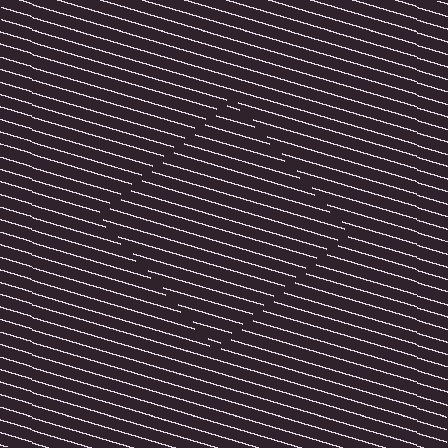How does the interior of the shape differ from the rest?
The interior of the shape contains the same grating, shifted by half a period — the contour is defined by the phase discontinuity where line-ends from the inner and outer gratings abut.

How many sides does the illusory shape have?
4 sides — the line-ends trace a square.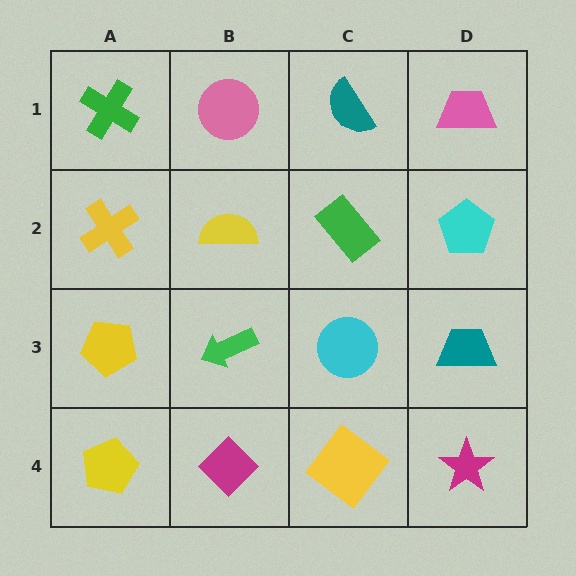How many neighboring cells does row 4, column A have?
2.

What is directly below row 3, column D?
A magenta star.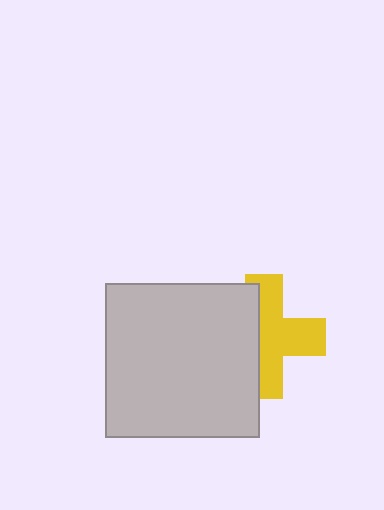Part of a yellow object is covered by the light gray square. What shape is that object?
It is a cross.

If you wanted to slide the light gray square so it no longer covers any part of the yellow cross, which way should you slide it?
Slide it left — that is the most direct way to separate the two shapes.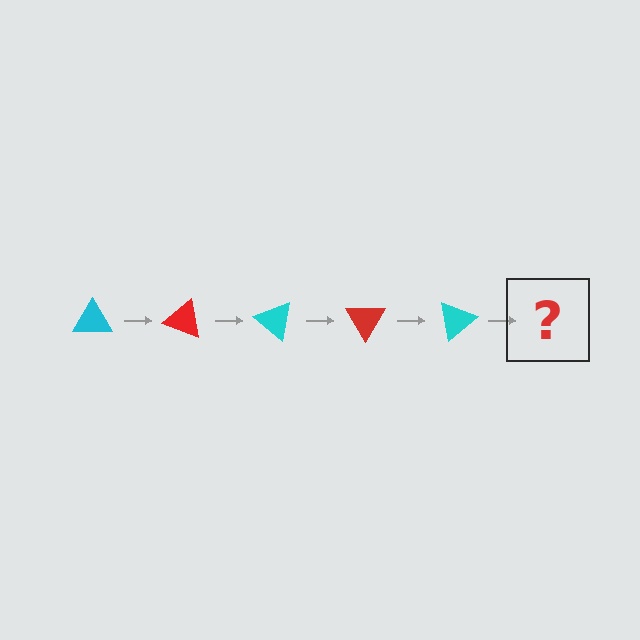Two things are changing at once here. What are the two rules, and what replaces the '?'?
The two rules are that it rotates 20 degrees each step and the color cycles through cyan and red. The '?' should be a red triangle, rotated 100 degrees from the start.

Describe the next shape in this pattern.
It should be a red triangle, rotated 100 degrees from the start.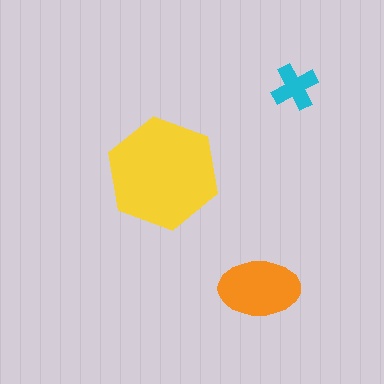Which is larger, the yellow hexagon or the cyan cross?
The yellow hexagon.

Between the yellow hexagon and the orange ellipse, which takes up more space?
The yellow hexagon.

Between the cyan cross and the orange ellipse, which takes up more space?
The orange ellipse.